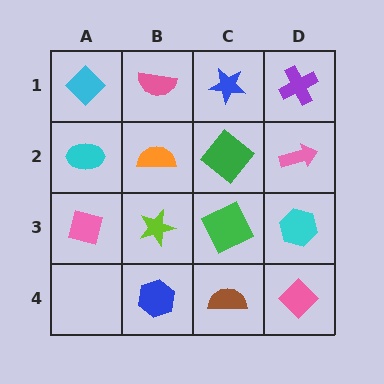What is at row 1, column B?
A pink semicircle.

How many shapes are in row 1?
4 shapes.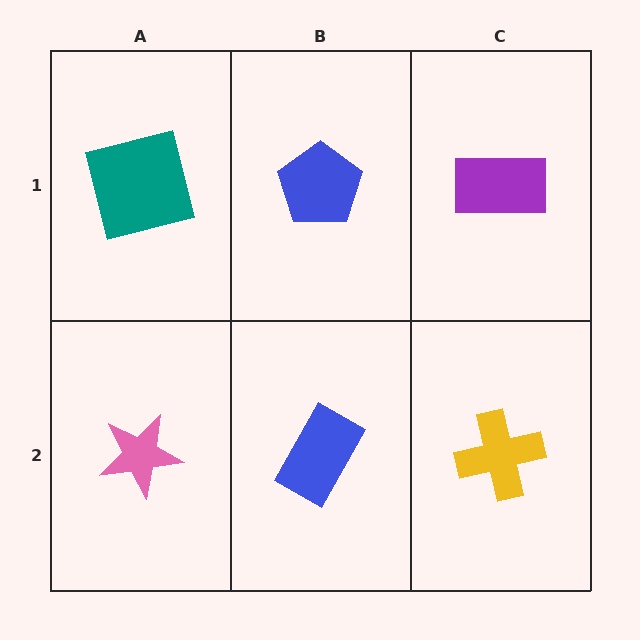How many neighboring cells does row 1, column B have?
3.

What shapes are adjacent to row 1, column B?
A blue rectangle (row 2, column B), a teal square (row 1, column A), a purple rectangle (row 1, column C).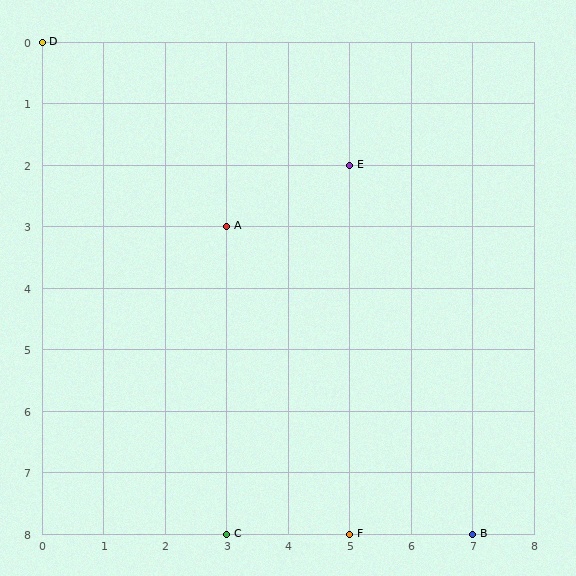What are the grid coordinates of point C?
Point C is at grid coordinates (3, 8).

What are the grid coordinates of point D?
Point D is at grid coordinates (0, 0).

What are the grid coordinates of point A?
Point A is at grid coordinates (3, 3).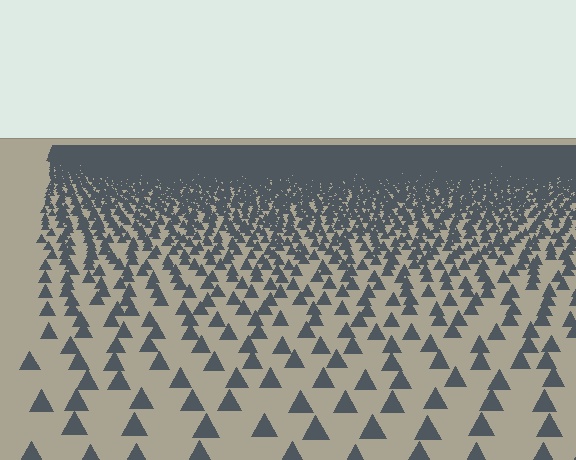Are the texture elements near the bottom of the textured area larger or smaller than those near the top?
Larger. Near the bottom, elements are closer to the viewer and appear at a bigger on-screen size.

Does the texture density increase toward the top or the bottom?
Density increases toward the top.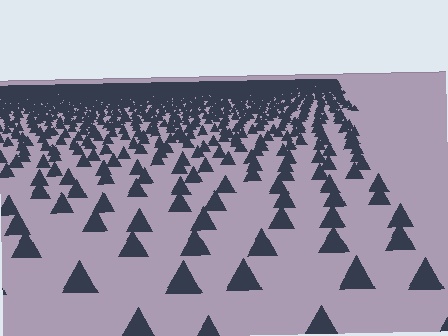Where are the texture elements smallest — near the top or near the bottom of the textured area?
Near the top.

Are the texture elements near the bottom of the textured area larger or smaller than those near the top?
Larger. Near the bottom, elements are closer to the viewer and appear at a bigger on-screen size.